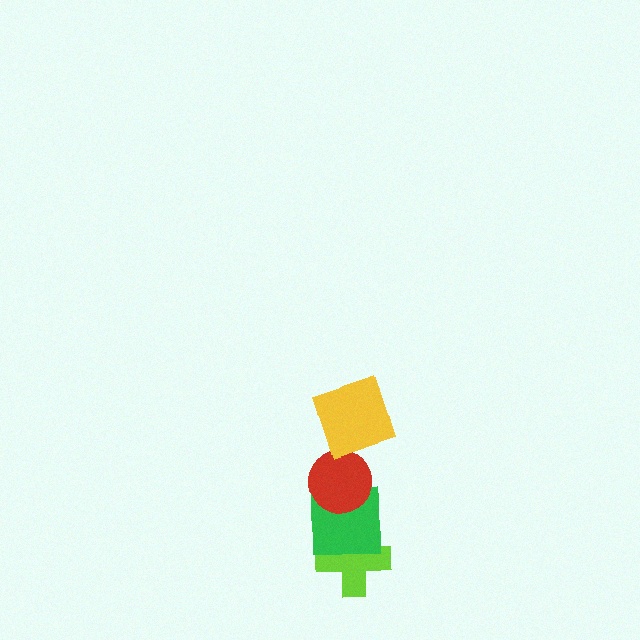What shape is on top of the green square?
The red circle is on top of the green square.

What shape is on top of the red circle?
The yellow square is on top of the red circle.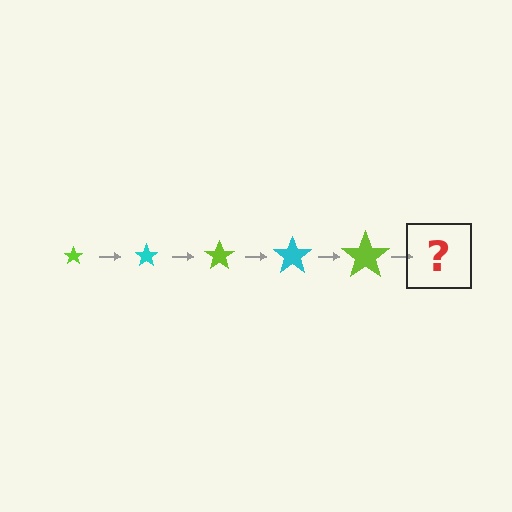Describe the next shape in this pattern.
It should be a cyan star, larger than the previous one.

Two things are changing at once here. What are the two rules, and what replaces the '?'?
The two rules are that the star grows larger each step and the color cycles through lime and cyan. The '?' should be a cyan star, larger than the previous one.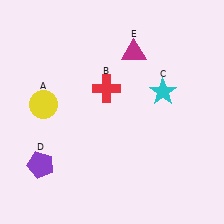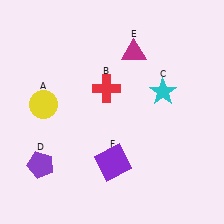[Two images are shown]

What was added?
A purple square (F) was added in Image 2.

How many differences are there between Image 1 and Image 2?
There is 1 difference between the two images.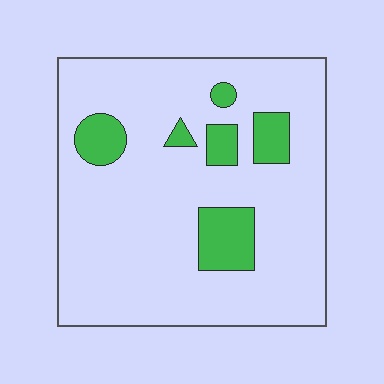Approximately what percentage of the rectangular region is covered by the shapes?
Approximately 15%.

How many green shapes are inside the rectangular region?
6.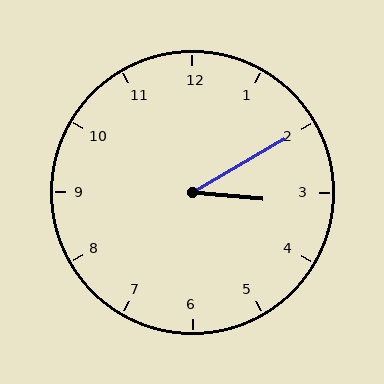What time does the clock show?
3:10.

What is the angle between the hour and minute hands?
Approximately 35 degrees.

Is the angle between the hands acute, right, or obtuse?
It is acute.